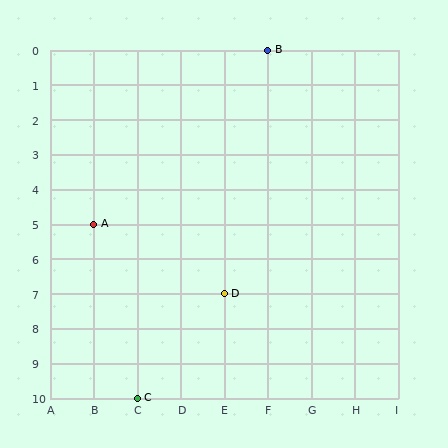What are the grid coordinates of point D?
Point D is at grid coordinates (E, 7).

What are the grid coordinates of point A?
Point A is at grid coordinates (B, 5).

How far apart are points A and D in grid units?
Points A and D are 3 columns and 2 rows apart (about 3.6 grid units diagonally).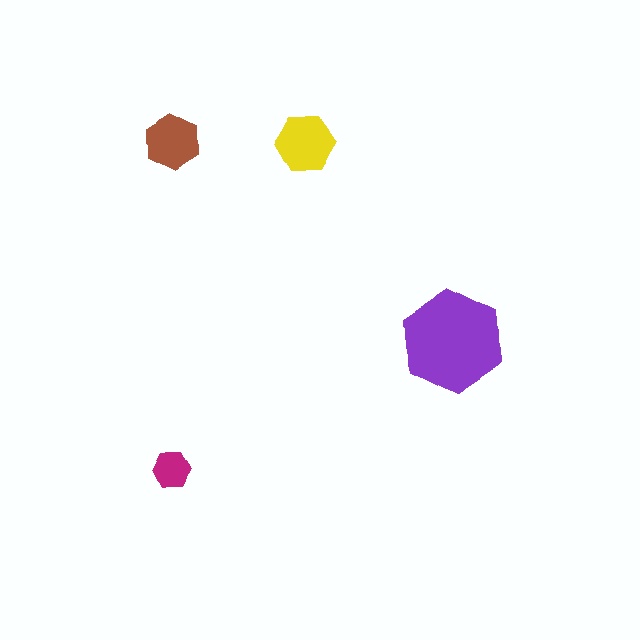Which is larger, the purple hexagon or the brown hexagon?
The purple one.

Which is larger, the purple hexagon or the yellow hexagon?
The purple one.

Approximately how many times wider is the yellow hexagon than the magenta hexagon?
About 1.5 times wider.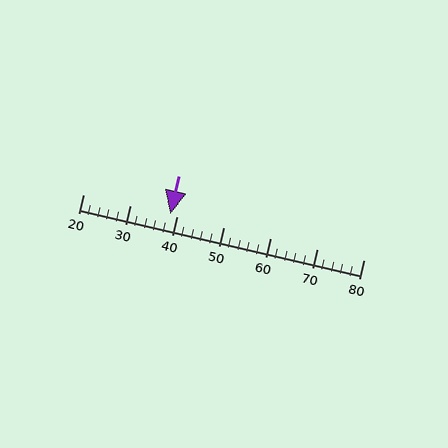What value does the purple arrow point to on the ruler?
The purple arrow points to approximately 39.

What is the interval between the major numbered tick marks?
The major tick marks are spaced 10 units apart.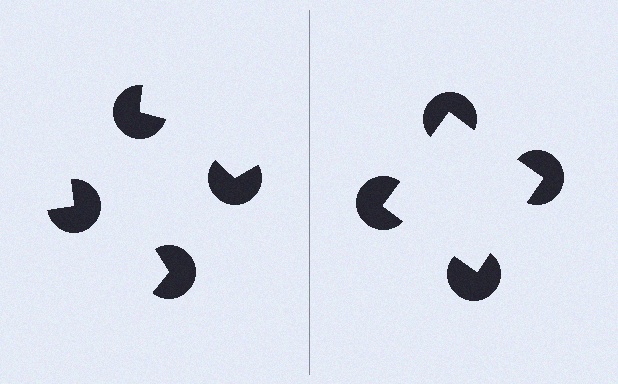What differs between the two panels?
The pac-man discs are positioned identically on both sides; only the wedge orientations differ. On the right they align to a square; on the left they are misaligned.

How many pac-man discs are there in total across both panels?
8 — 4 on each side.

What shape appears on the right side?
An illusory square.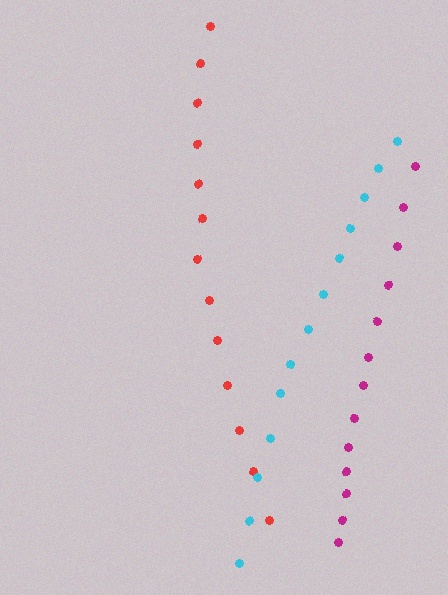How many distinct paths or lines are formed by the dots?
There are 3 distinct paths.